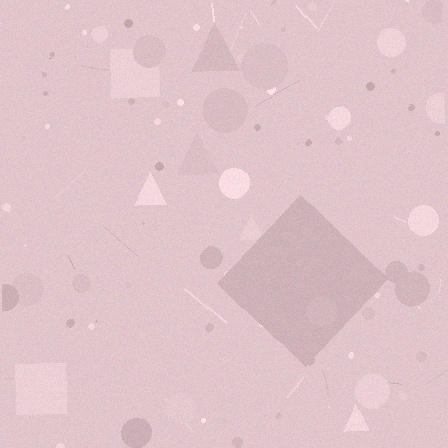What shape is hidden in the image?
A diamond is hidden in the image.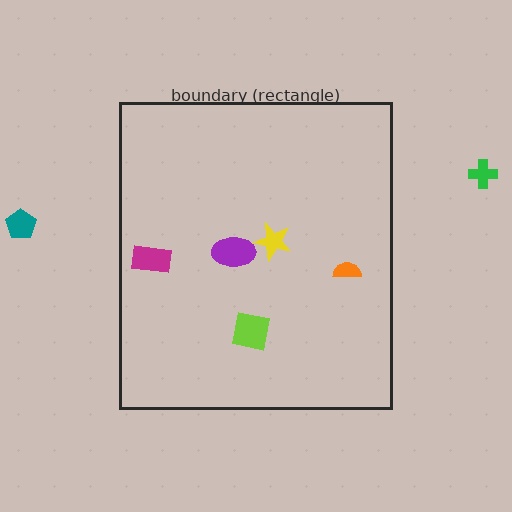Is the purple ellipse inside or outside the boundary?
Inside.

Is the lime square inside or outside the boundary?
Inside.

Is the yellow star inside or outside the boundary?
Inside.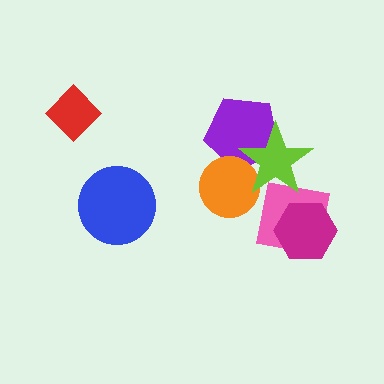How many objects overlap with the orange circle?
2 objects overlap with the orange circle.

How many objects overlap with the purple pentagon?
2 objects overlap with the purple pentagon.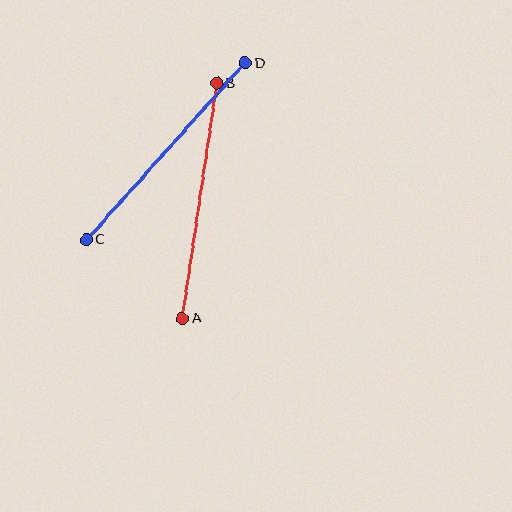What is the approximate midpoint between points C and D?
The midpoint is at approximately (166, 151) pixels.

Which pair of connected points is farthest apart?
Points C and D are farthest apart.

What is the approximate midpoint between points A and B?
The midpoint is at approximately (200, 201) pixels.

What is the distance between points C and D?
The distance is approximately 238 pixels.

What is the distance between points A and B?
The distance is approximately 238 pixels.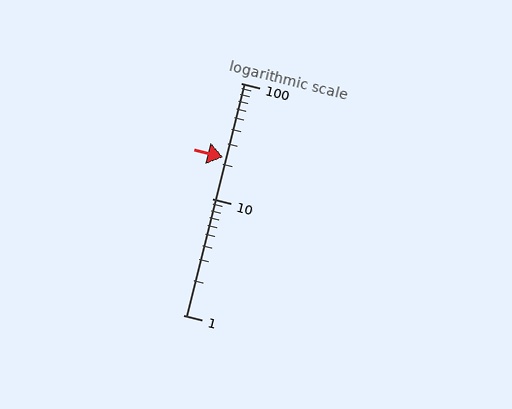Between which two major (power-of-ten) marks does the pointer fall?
The pointer is between 10 and 100.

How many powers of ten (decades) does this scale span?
The scale spans 2 decades, from 1 to 100.